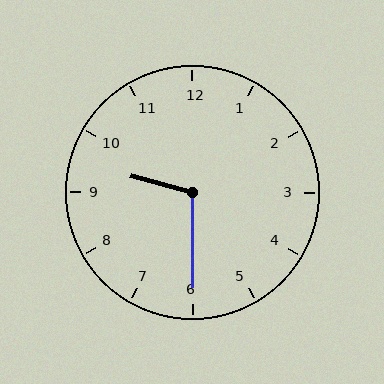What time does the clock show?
9:30.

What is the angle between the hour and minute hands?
Approximately 105 degrees.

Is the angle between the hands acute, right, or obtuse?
It is obtuse.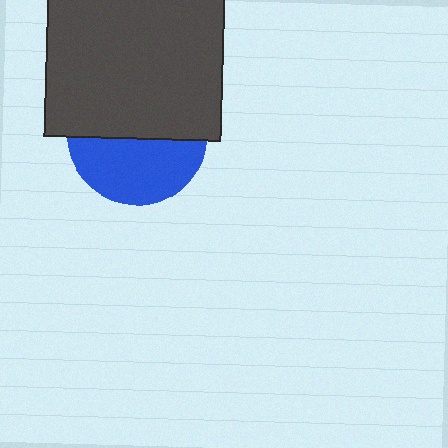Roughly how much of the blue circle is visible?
About half of it is visible (roughly 47%).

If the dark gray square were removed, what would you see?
You would see the complete blue circle.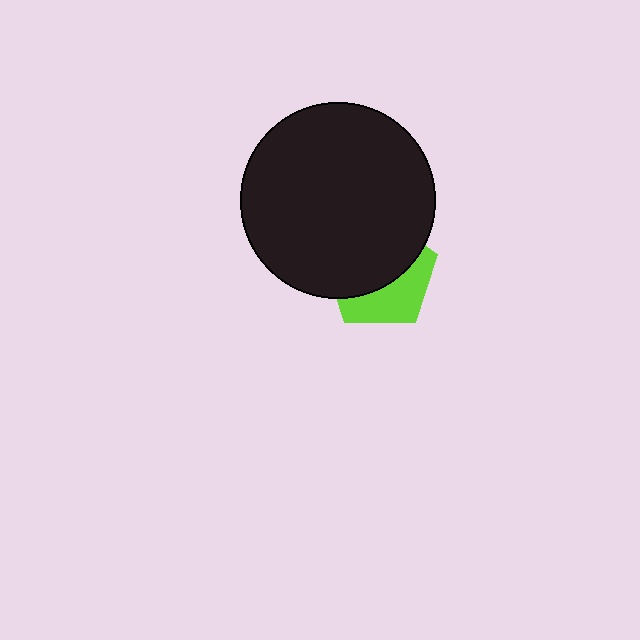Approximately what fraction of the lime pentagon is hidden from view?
Roughly 60% of the lime pentagon is hidden behind the black circle.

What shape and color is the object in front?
The object in front is a black circle.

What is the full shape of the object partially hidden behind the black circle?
The partially hidden object is a lime pentagon.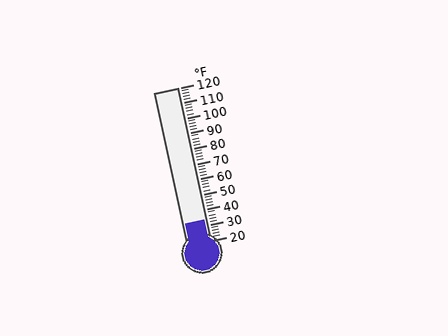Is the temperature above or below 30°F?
The temperature is above 30°F.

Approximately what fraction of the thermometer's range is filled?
The thermometer is filled to approximately 15% of its range.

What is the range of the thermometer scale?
The thermometer scale ranges from 20°F to 120°F.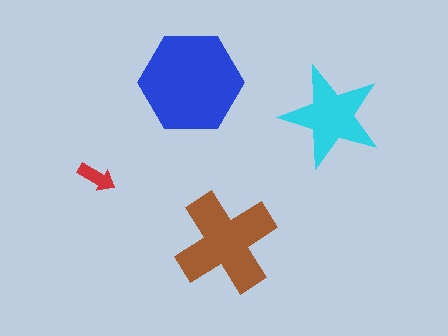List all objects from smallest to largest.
The red arrow, the cyan star, the brown cross, the blue hexagon.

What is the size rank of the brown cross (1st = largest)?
2nd.